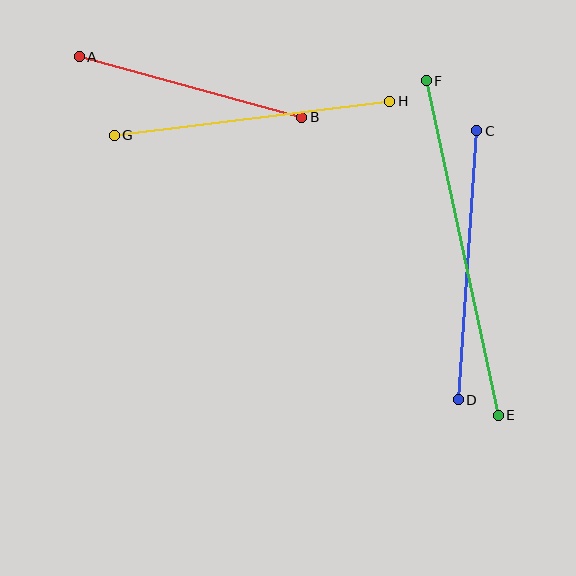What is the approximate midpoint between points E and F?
The midpoint is at approximately (462, 248) pixels.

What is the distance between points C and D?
The distance is approximately 270 pixels.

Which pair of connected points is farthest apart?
Points E and F are farthest apart.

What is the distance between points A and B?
The distance is approximately 231 pixels.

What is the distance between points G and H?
The distance is approximately 278 pixels.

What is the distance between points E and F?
The distance is approximately 342 pixels.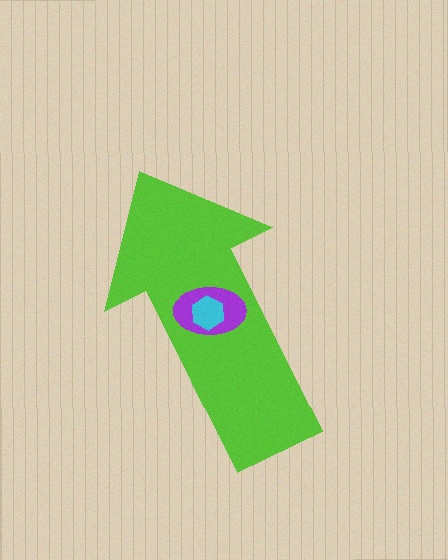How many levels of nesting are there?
3.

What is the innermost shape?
The cyan hexagon.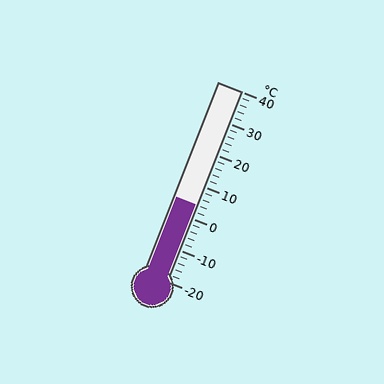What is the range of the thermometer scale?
The thermometer scale ranges from -20°C to 40°C.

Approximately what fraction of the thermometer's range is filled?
The thermometer is filled to approximately 40% of its range.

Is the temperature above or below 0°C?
The temperature is above 0°C.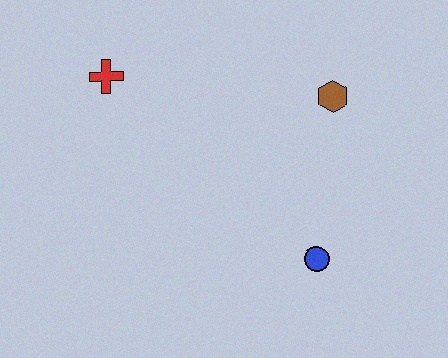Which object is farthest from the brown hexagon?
The red cross is farthest from the brown hexagon.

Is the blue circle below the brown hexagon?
Yes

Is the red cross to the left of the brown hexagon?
Yes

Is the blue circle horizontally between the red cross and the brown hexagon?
Yes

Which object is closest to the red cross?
The brown hexagon is closest to the red cross.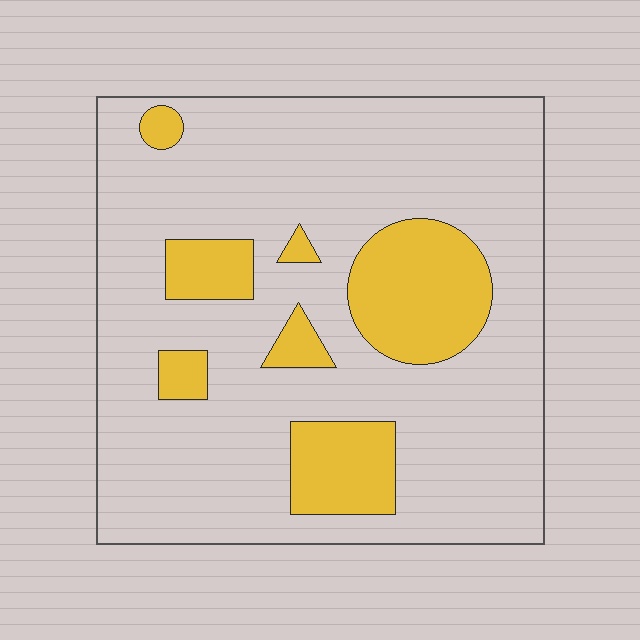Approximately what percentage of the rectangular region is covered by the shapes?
Approximately 20%.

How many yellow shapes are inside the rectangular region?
7.